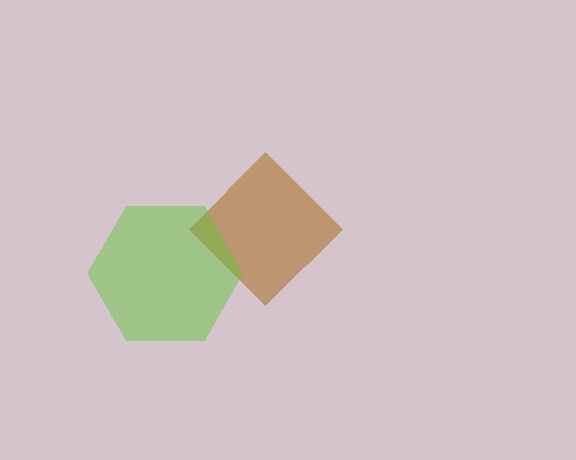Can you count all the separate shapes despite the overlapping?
Yes, there are 2 separate shapes.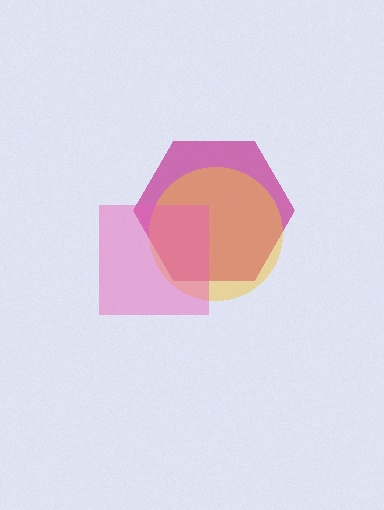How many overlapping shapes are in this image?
There are 3 overlapping shapes in the image.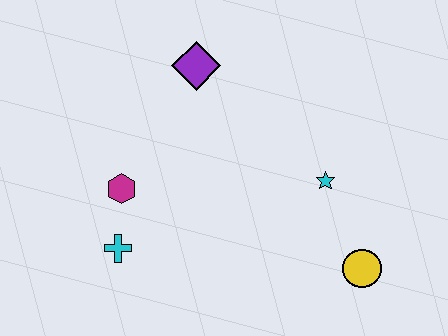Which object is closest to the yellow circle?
The cyan star is closest to the yellow circle.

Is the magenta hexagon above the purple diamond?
No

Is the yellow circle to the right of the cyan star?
Yes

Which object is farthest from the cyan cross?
The yellow circle is farthest from the cyan cross.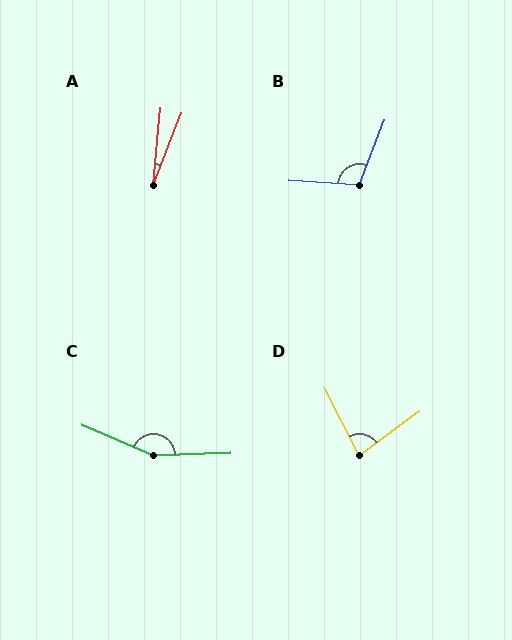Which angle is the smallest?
A, at approximately 16 degrees.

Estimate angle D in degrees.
Approximately 81 degrees.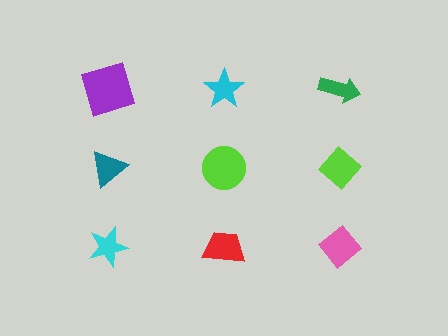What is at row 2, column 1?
A teal triangle.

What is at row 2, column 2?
A lime circle.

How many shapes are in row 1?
3 shapes.